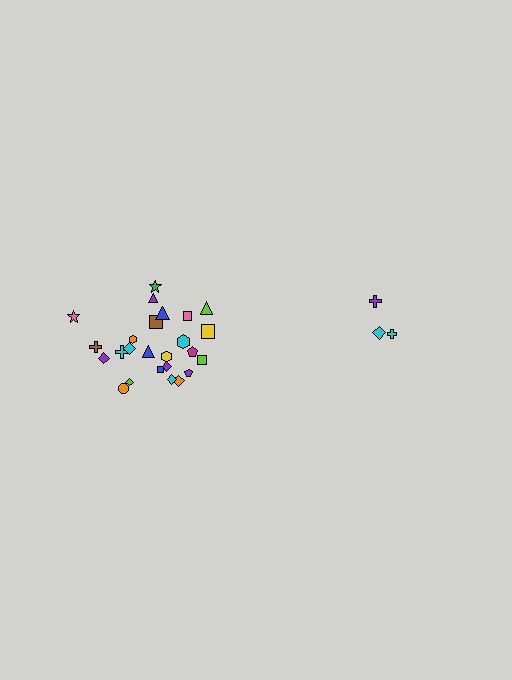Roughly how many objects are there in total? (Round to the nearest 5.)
Roughly 30 objects in total.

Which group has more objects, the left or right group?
The left group.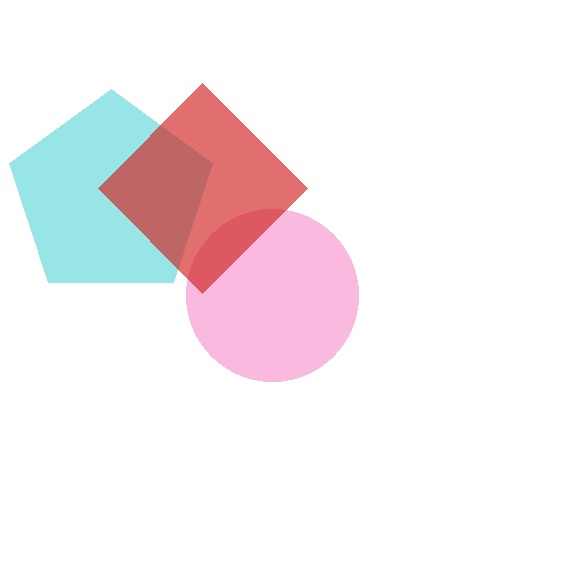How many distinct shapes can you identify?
There are 3 distinct shapes: a cyan pentagon, a pink circle, a red diamond.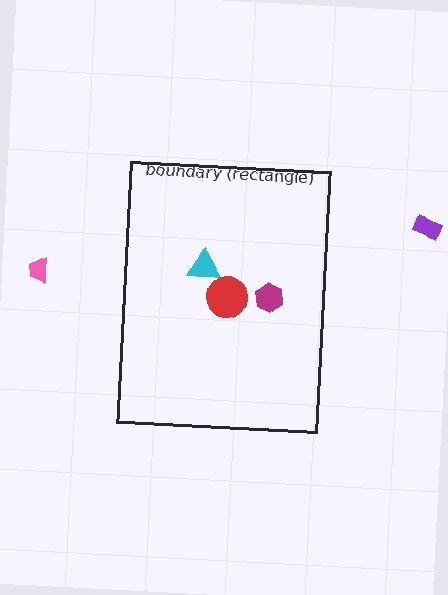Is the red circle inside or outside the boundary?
Inside.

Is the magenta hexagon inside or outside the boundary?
Inside.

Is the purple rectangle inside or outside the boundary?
Outside.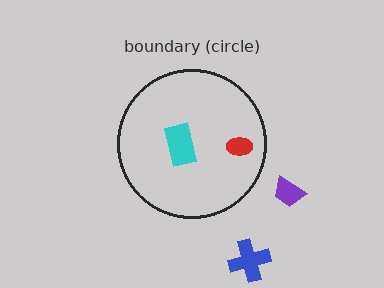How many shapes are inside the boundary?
2 inside, 2 outside.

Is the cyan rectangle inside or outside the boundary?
Inside.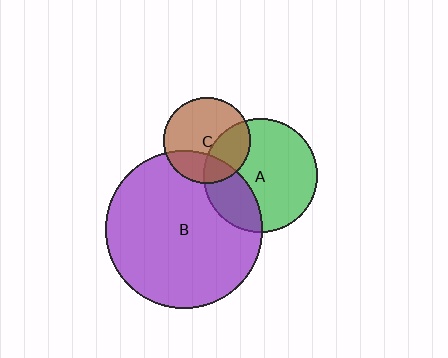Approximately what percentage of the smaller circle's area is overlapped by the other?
Approximately 25%.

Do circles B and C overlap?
Yes.